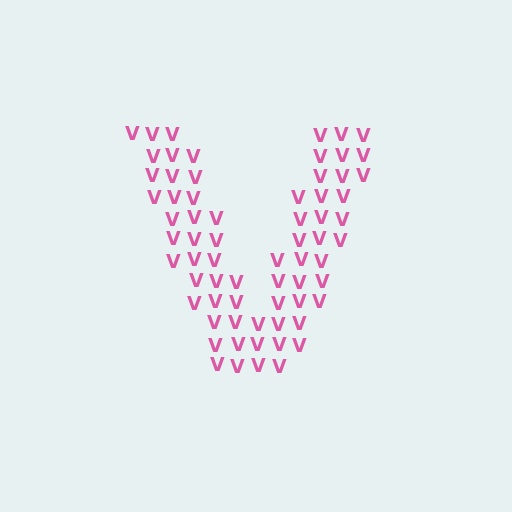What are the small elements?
The small elements are letter V's.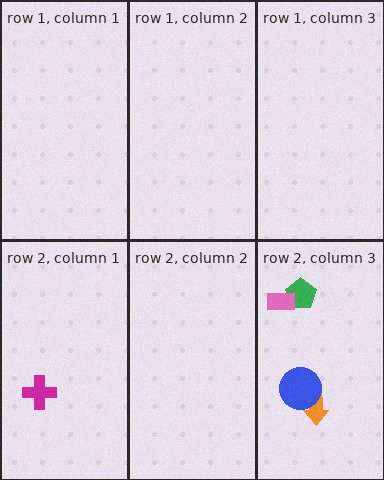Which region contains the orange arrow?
The row 2, column 3 region.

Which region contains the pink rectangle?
The row 2, column 3 region.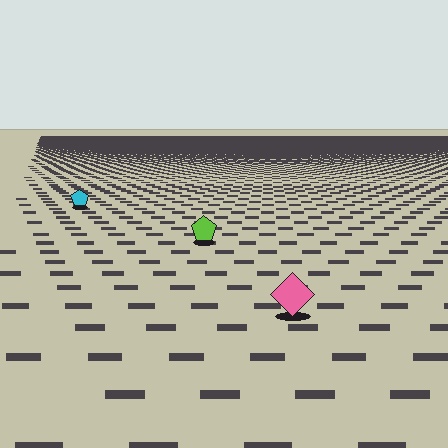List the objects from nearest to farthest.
From nearest to farthest: the pink diamond, the lime pentagon, the cyan pentagon.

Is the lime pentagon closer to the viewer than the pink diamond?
No. The pink diamond is closer — you can tell from the texture gradient: the ground texture is coarser near it.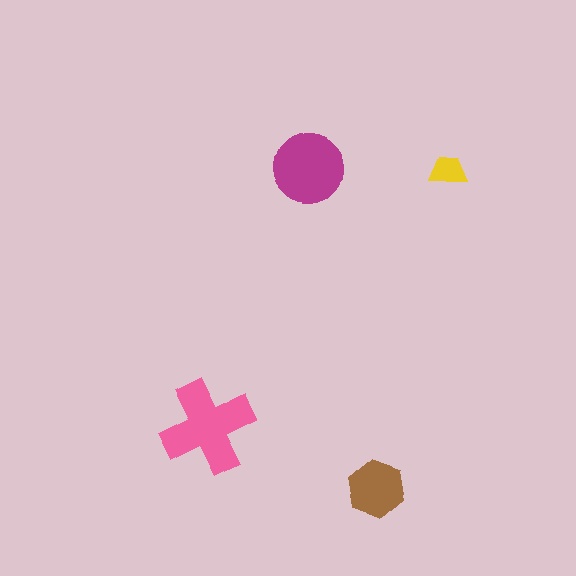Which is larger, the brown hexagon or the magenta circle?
The magenta circle.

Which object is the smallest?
The yellow trapezoid.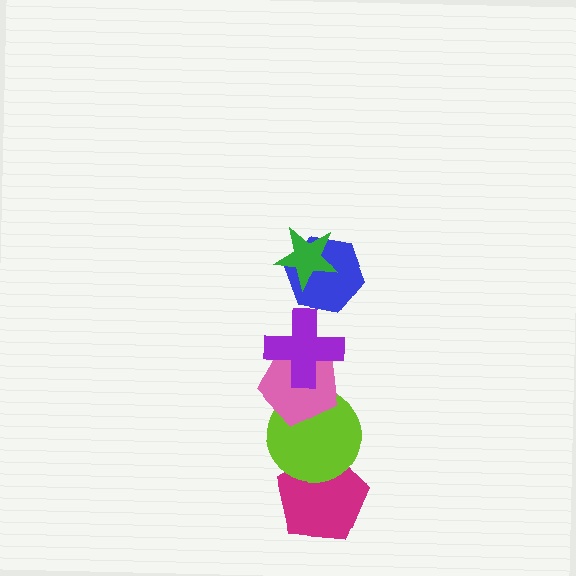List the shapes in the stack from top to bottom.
From top to bottom: the green star, the blue hexagon, the purple cross, the pink pentagon, the lime circle, the magenta pentagon.